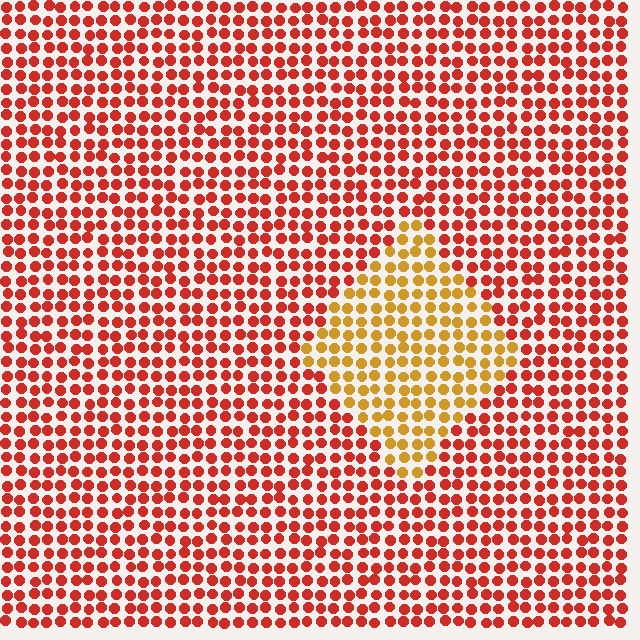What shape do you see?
I see a diamond.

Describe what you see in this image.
The image is filled with small red elements in a uniform arrangement. A diamond-shaped region is visible where the elements are tinted to a slightly different hue, forming a subtle color boundary.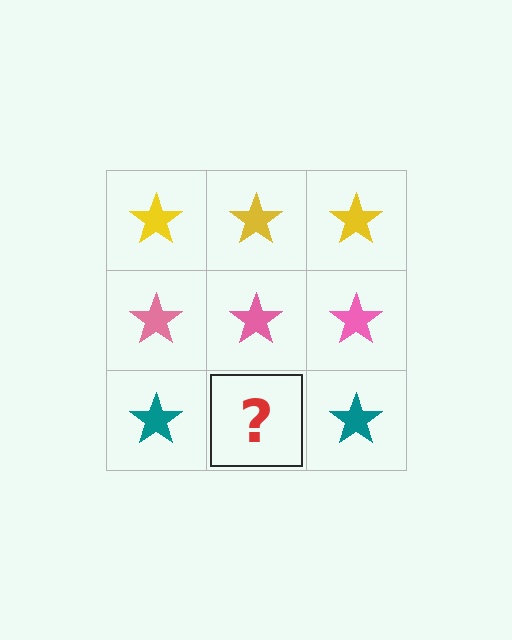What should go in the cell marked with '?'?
The missing cell should contain a teal star.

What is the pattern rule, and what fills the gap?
The rule is that each row has a consistent color. The gap should be filled with a teal star.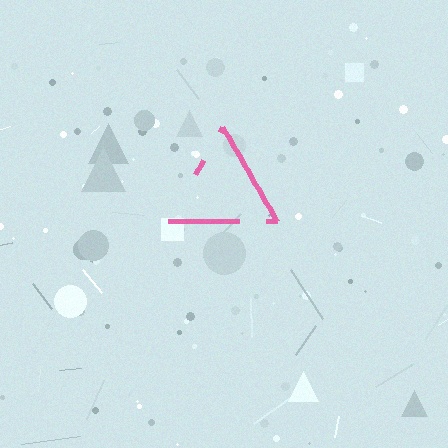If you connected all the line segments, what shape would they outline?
They would outline a triangle.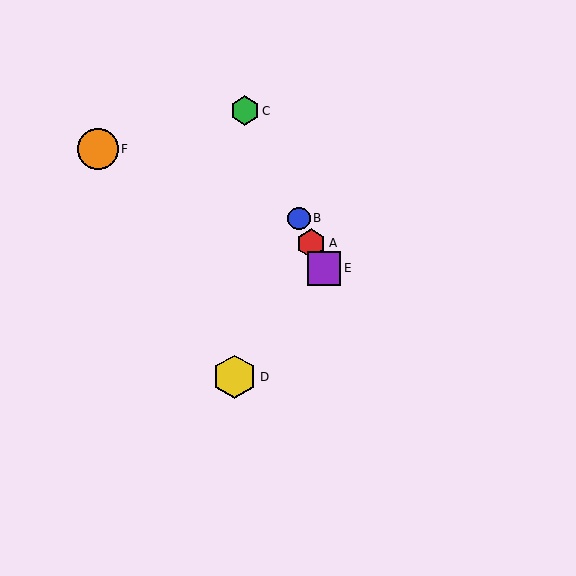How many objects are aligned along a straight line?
4 objects (A, B, C, E) are aligned along a straight line.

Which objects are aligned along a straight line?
Objects A, B, C, E are aligned along a straight line.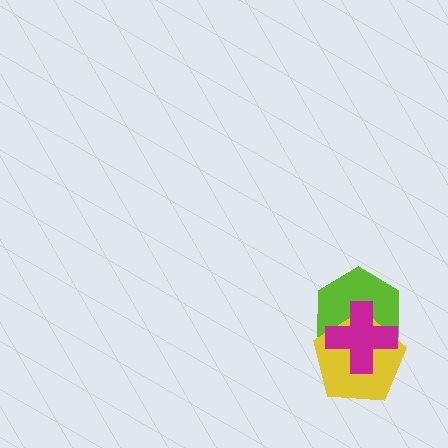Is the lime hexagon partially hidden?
Yes, it is partially covered by another shape.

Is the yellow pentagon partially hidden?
Yes, it is partially covered by another shape.